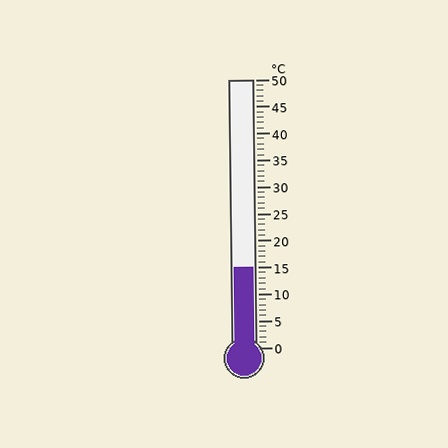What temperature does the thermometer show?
The thermometer shows approximately 15°C.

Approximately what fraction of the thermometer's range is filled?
The thermometer is filled to approximately 30% of its range.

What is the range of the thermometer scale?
The thermometer scale ranges from 0°C to 50°C.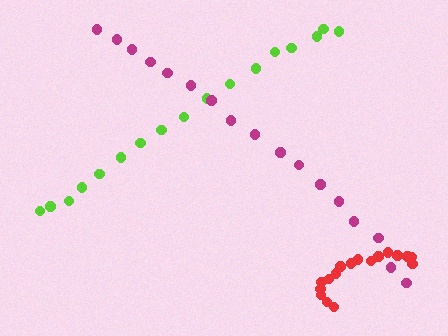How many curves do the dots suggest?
There are 3 distinct paths.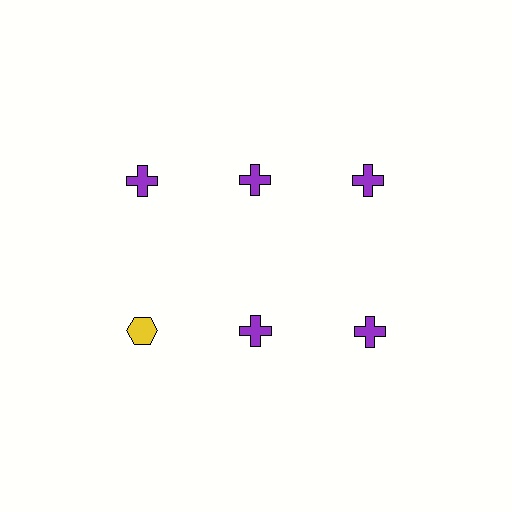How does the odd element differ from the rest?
It differs in both color (yellow instead of purple) and shape (hexagon instead of cross).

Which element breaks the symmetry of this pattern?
The yellow hexagon in the second row, leftmost column breaks the symmetry. All other shapes are purple crosses.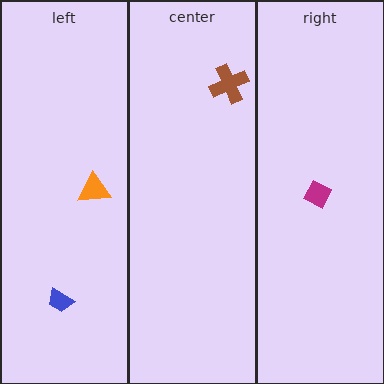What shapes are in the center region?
The brown cross.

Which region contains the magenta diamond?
The right region.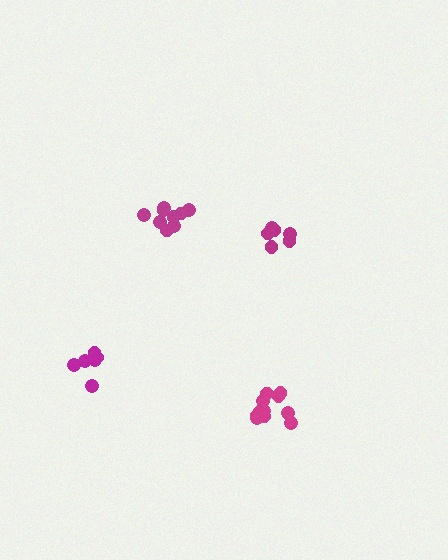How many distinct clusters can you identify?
There are 4 distinct clusters.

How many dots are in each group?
Group 1: 9 dots, Group 2: 6 dots, Group 3: 11 dots, Group 4: 6 dots (32 total).